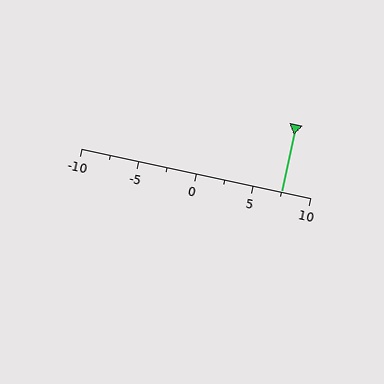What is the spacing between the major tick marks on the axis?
The major ticks are spaced 5 apart.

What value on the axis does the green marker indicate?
The marker indicates approximately 7.5.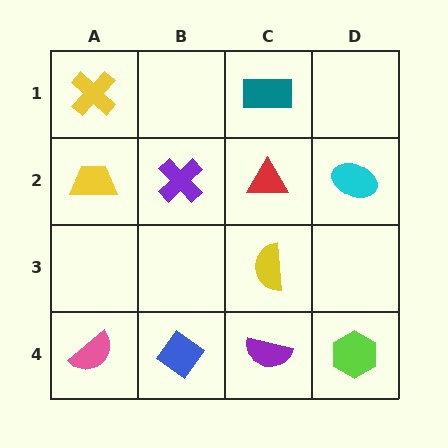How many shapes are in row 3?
1 shape.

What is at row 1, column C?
A teal rectangle.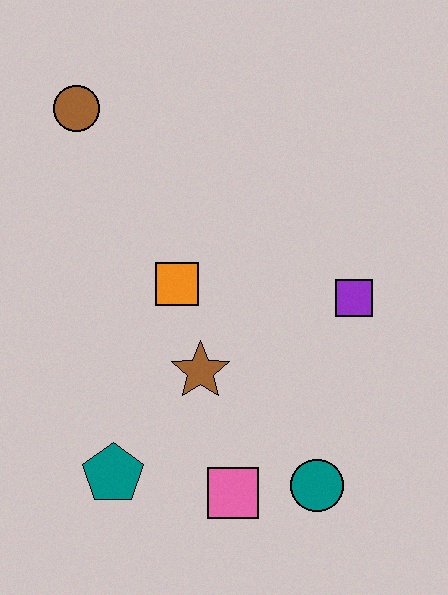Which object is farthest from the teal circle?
The brown circle is farthest from the teal circle.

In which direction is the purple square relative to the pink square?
The purple square is above the pink square.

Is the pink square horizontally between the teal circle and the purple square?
No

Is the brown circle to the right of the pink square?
No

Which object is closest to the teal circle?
The pink square is closest to the teal circle.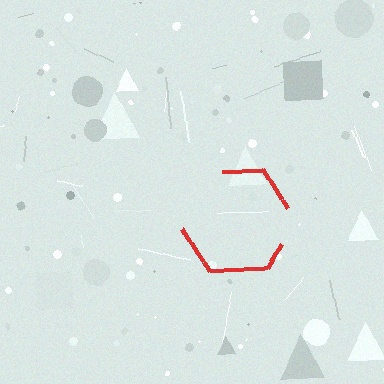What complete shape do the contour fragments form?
The contour fragments form a hexagon.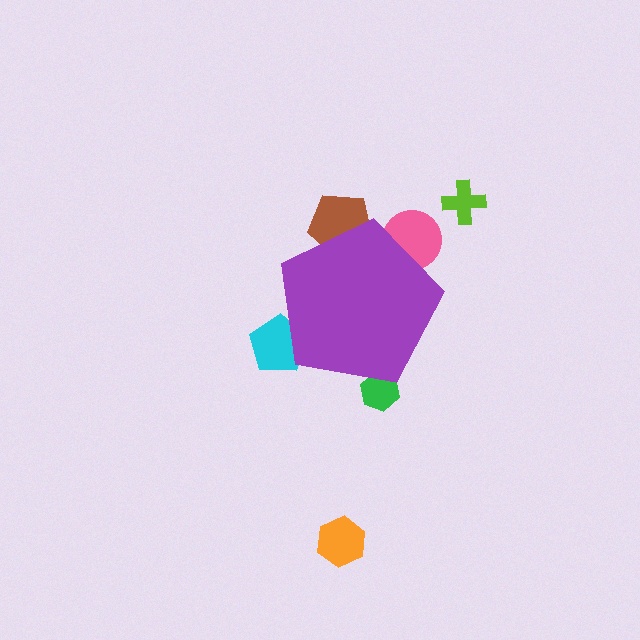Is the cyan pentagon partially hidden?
Yes, the cyan pentagon is partially hidden behind the purple pentagon.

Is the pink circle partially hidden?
Yes, the pink circle is partially hidden behind the purple pentagon.